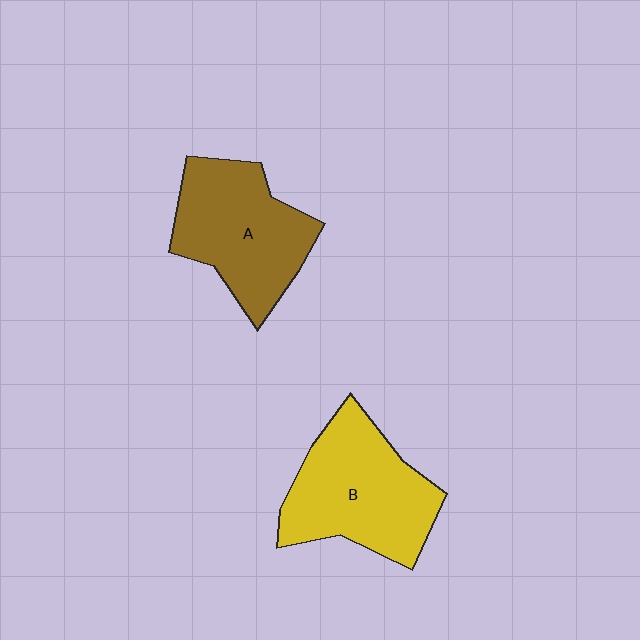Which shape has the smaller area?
Shape A (brown).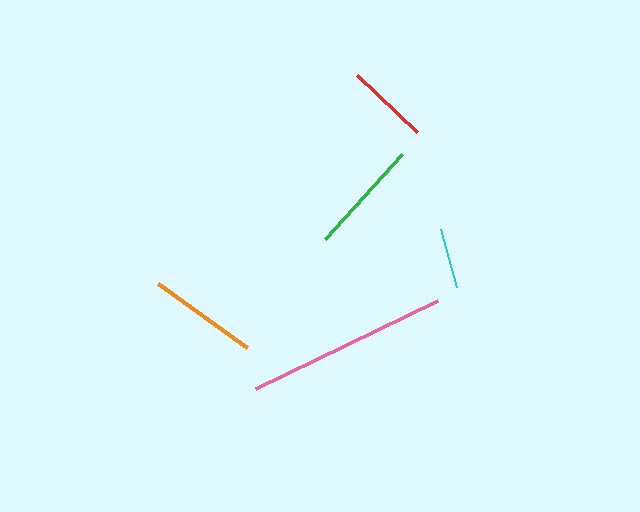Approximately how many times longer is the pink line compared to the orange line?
The pink line is approximately 1.8 times the length of the orange line.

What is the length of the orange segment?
The orange segment is approximately 110 pixels long.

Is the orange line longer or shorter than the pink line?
The pink line is longer than the orange line.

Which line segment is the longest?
The pink line is the longest at approximately 202 pixels.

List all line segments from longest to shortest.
From longest to shortest: pink, green, orange, red, cyan.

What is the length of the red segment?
The red segment is approximately 83 pixels long.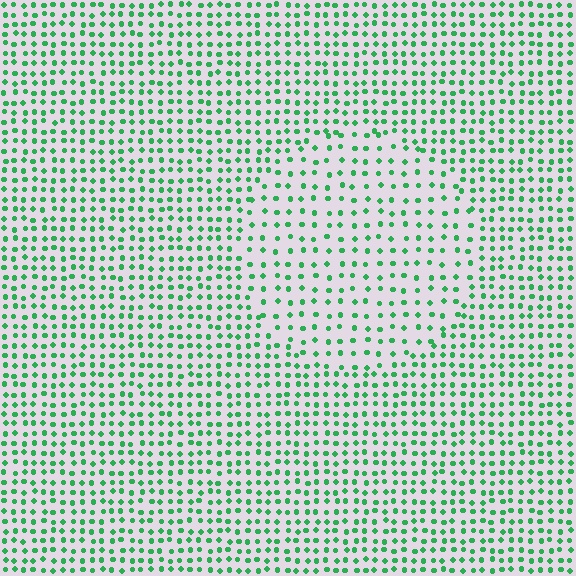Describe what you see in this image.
The image contains small green elements arranged at two different densities. A circle-shaped region is visible where the elements are less densely packed than the surrounding area.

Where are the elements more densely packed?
The elements are more densely packed outside the circle boundary.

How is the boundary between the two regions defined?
The boundary is defined by a change in element density (approximately 1.7x ratio). All elements are the same color, size, and shape.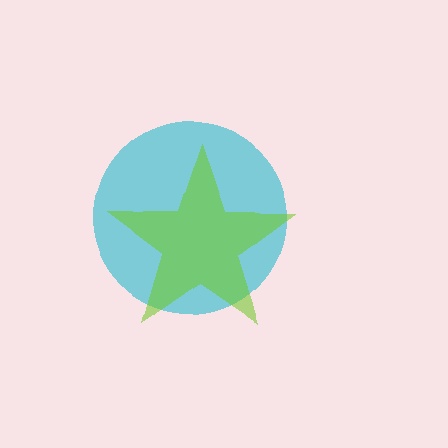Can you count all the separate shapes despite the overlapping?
Yes, there are 2 separate shapes.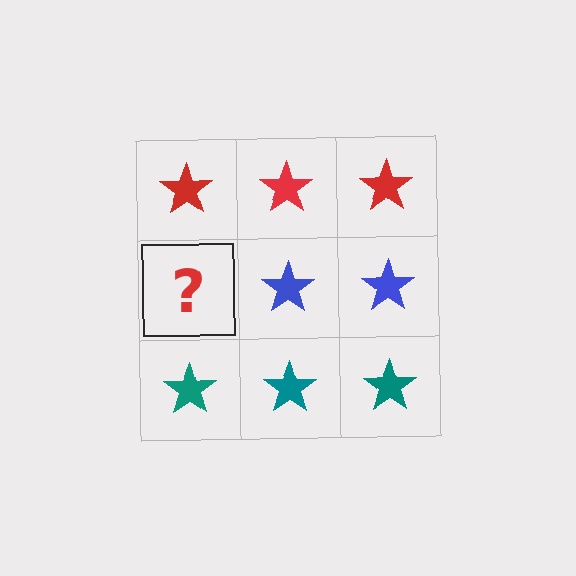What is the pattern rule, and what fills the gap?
The rule is that each row has a consistent color. The gap should be filled with a blue star.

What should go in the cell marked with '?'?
The missing cell should contain a blue star.